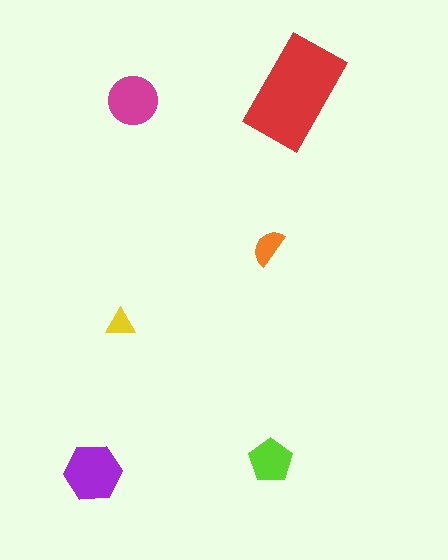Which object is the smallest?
The yellow triangle.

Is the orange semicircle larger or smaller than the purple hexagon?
Smaller.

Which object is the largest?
The red rectangle.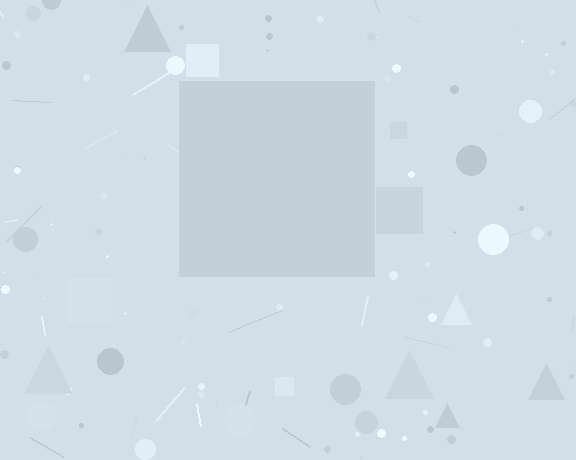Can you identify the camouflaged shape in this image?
The camouflaged shape is a square.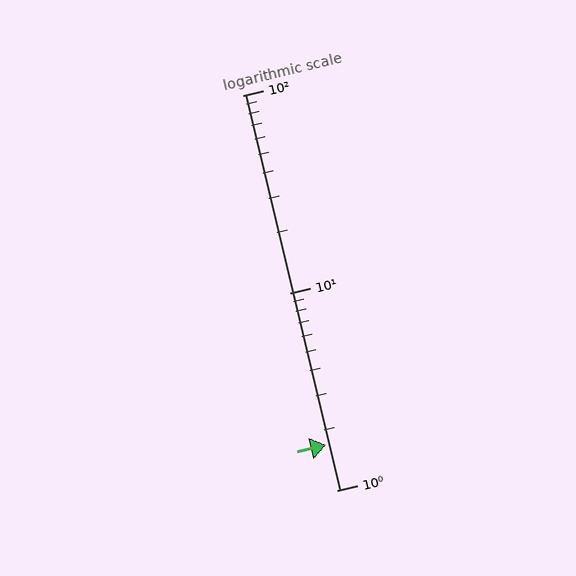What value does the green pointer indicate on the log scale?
The pointer indicates approximately 1.7.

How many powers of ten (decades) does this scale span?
The scale spans 2 decades, from 1 to 100.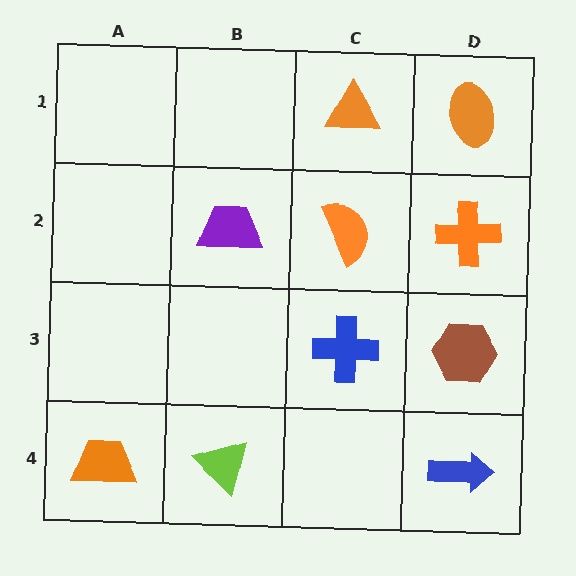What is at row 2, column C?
An orange semicircle.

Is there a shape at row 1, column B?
No, that cell is empty.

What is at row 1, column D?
An orange ellipse.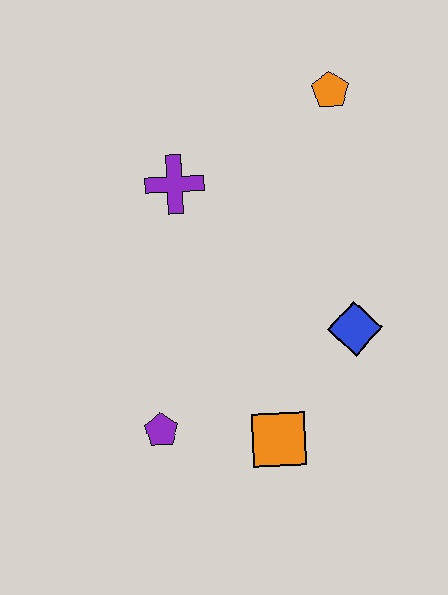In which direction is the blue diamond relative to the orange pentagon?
The blue diamond is below the orange pentagon.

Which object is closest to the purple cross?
The orange pentagon is closest to the purple cross.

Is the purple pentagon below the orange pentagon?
Yes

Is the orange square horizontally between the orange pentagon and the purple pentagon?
Yes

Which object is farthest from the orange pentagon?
The purple pentagon is farthest from the orange pentagon.